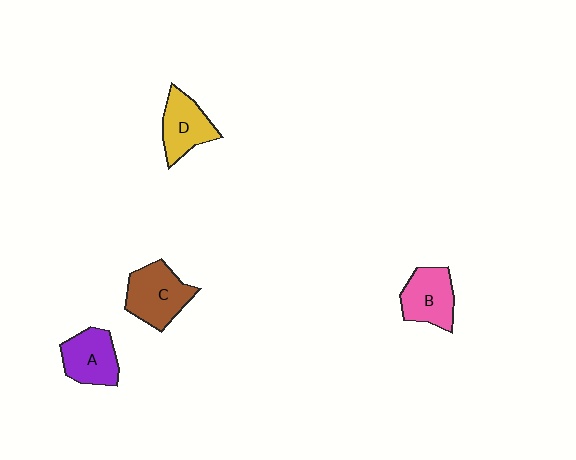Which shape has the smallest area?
Shape D (yellow).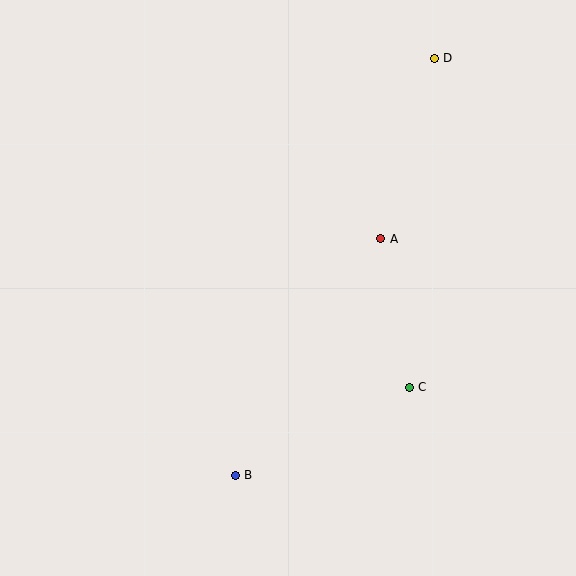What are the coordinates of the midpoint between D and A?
The midpoint between D and A is at (408, 149).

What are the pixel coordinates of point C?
Point C is at (409, 387).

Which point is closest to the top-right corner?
Point D is closest to the top-right corner.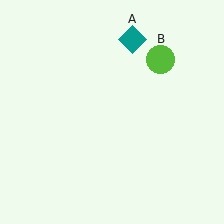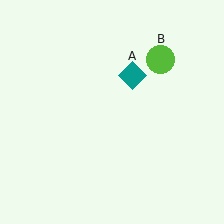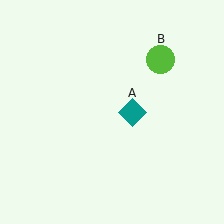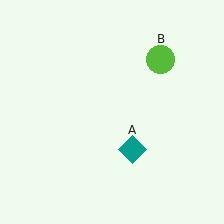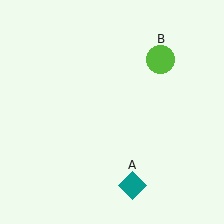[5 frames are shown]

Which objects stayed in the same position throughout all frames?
Lime circle (object B) remained stationary.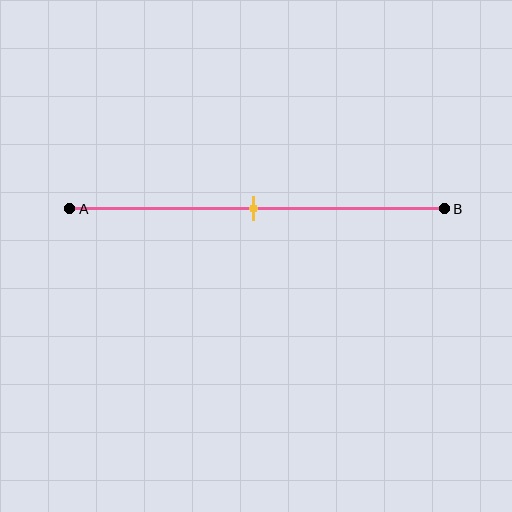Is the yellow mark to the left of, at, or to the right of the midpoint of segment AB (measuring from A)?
The yellow mark is approximately at the midpoint of segment AB.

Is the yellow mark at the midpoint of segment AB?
Yes, the mark is approximately at the midpoint.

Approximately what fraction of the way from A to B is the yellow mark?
The yellow mark is approximately 50% of the way from A to B.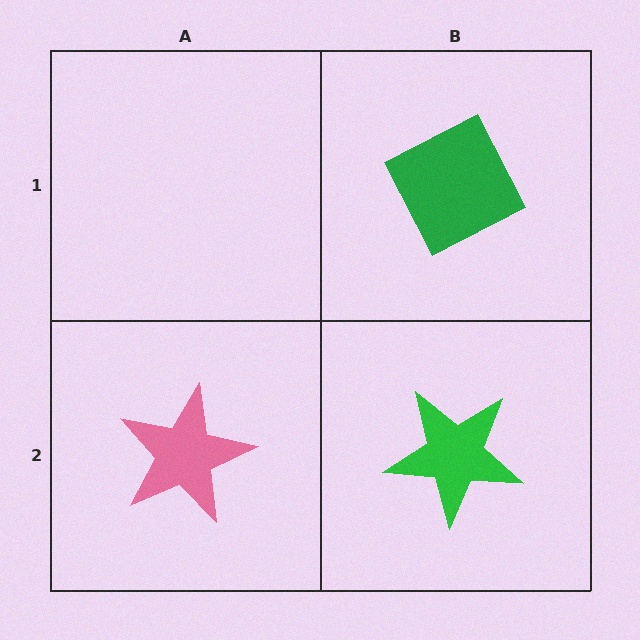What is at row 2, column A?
A pink star.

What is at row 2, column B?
A green star.